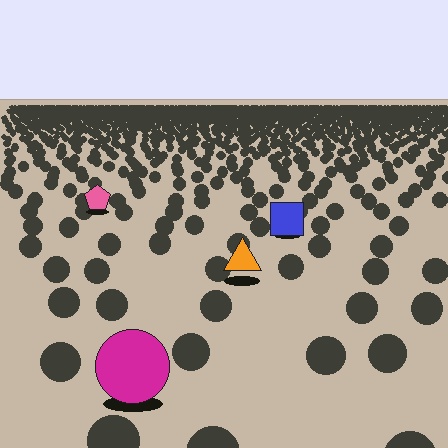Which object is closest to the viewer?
The magenta circle is closest. The texture marks near it are larger and more spread out.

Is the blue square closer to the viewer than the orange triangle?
No. The orange triangle is closer — you can tell from the texture gradient: the ground texture is coarser near it.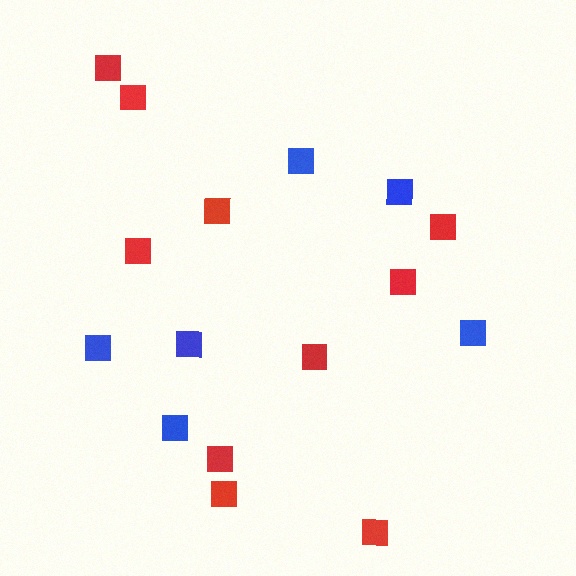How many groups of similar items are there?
There are 2 groups: one group of red squares (10) and one group of blue squares (6).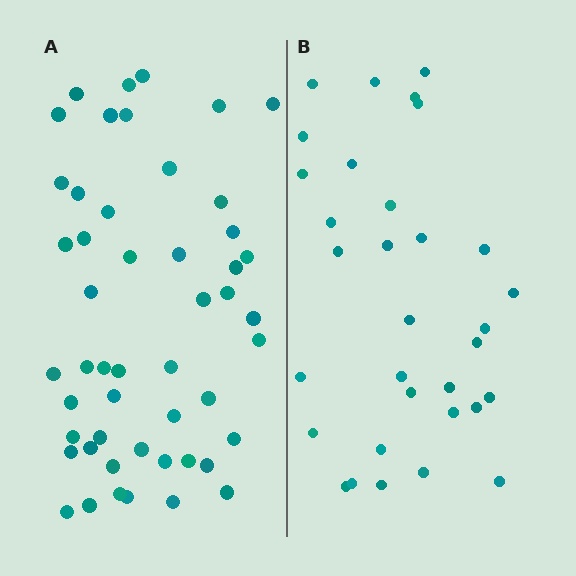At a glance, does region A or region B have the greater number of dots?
Region A (the left region) has more dots.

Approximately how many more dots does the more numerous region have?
Region A has approximately 20 more dots than region B.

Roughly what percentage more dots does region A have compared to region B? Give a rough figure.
About 55% more.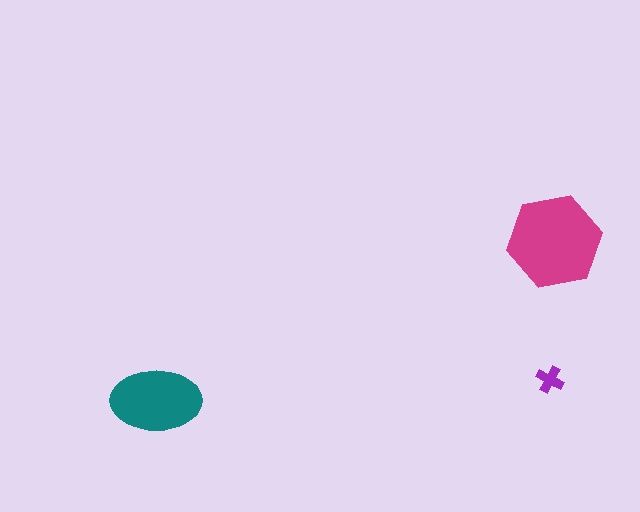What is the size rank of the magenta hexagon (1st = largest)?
1st.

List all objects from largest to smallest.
The magenta hexagon, the teal ellipse, the purple cross.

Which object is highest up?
The magenta hexagon is topmost.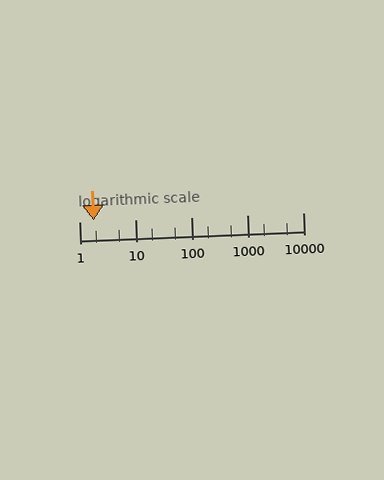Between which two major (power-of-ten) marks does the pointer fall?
The pointer is between 1 and 10.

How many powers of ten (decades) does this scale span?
The scale spans 4 decades, from 1 to 10000.